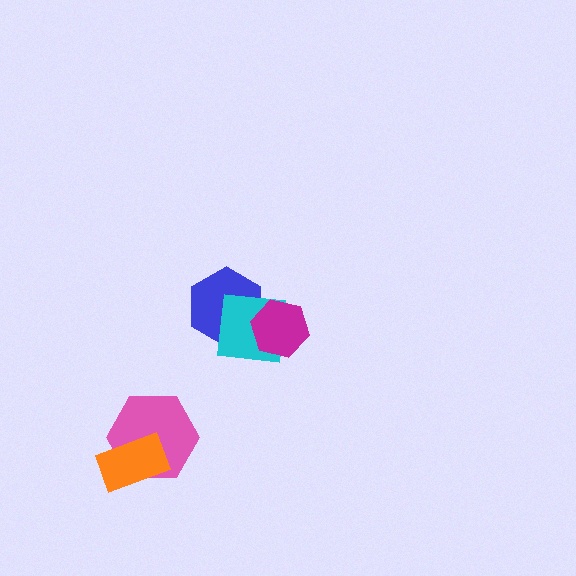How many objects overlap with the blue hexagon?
2 objects overlap with the blue hexagon.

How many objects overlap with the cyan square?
2 objects overlap with the cyan square.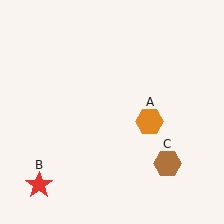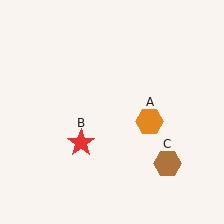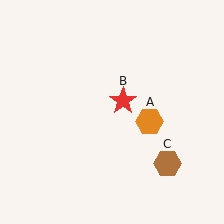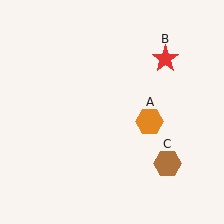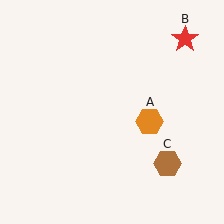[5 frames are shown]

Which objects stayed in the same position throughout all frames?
Orange hexagon (object A) and brown hexagon (object C) remained stationary.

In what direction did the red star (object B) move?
The red star (object B) moved up and to the right.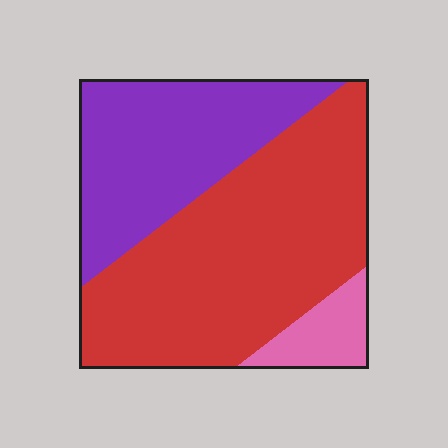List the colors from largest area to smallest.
From largest to smallest: red, purple, pink.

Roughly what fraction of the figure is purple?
Purple covers 34% of the figure.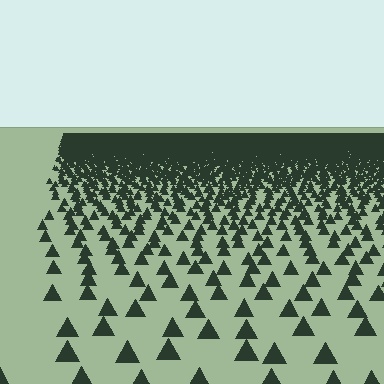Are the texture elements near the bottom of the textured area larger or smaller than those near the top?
Larger. Near the bottom, elements are closer to the viewer and appear at a bigger on-screen size.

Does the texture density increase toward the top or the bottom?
Density increases toward the top.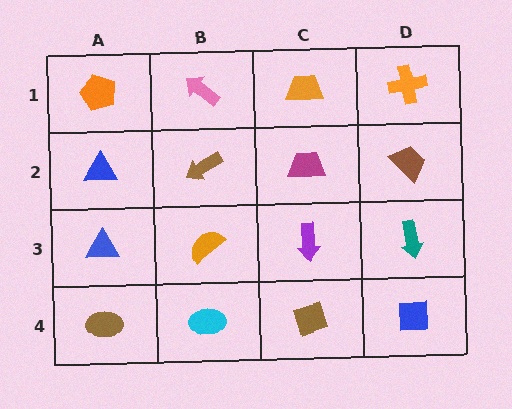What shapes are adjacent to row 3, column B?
A brown arrow (row 2, column B), a cyan ellipse (row 4, column B), a blue triangle (row 3, column A), a purple arrow (row 3, column C).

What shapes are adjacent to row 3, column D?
A brown trapezoid (row 2, column D), a blue square (row 4, column D), a purple arrow (row 3, column C).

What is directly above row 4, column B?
An orange semicircle.